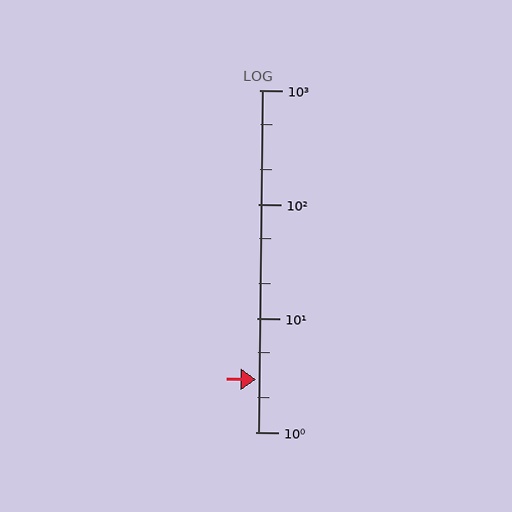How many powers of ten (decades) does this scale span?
The scale spans 3 decades, from 1 to 1000.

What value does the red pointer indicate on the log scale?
The pointer indicates approximately 2.9.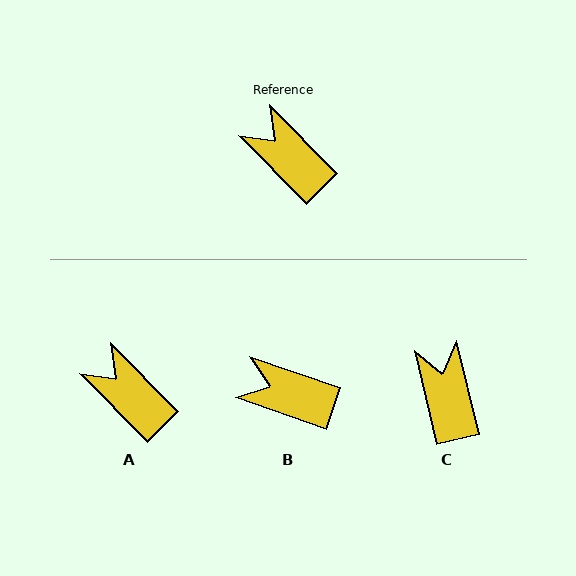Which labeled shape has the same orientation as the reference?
A.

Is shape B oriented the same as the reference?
No, it is off by about 26 degrees.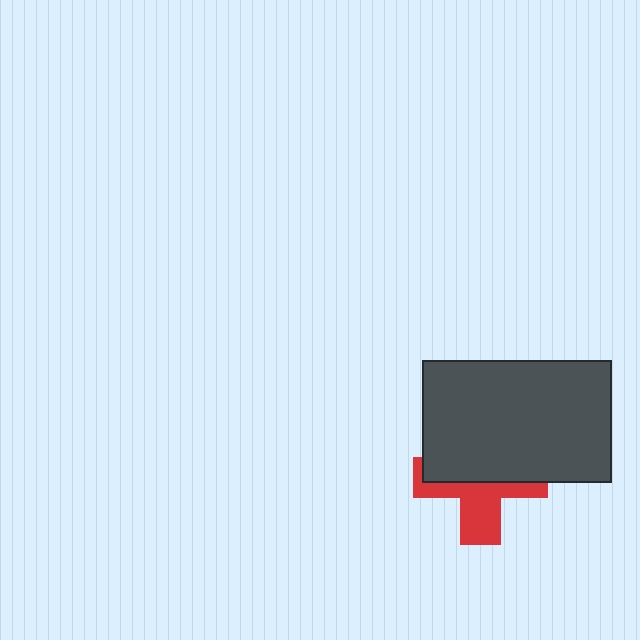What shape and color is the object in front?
The object in front is a dark gray rectangle.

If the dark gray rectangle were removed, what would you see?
You would see the complete red cross.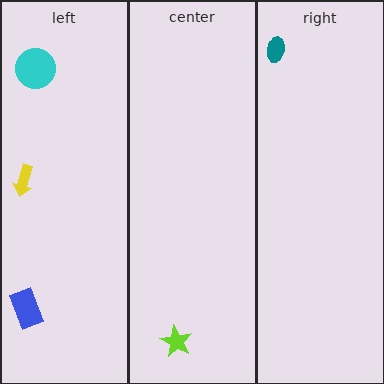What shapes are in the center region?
The lime star.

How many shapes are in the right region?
1.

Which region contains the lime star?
The center region.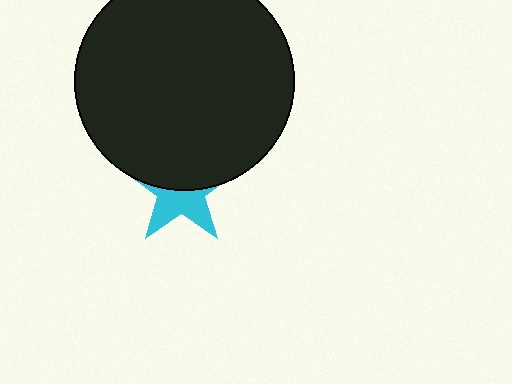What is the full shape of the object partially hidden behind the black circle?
The partially hidden object is a cyan star.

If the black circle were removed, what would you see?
You would see the complete cyan star.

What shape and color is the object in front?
The object in front is a black circle.